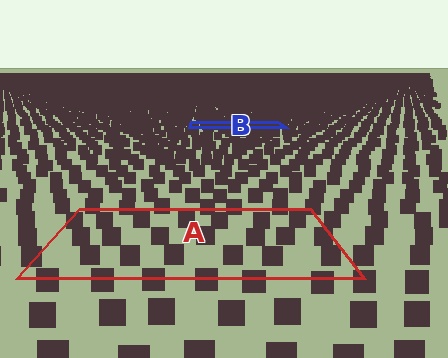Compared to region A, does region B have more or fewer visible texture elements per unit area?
Region B has more texture elements per unit area — they are packed more densely because it is farther away.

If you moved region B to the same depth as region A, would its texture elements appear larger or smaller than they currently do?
They would appear larger. At a closer depth, the same texture elements are projected at a bigger on-screen size.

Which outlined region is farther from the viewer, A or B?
Region B is farther from the viewer — the texture elements inside it appear smaller and more densely packed.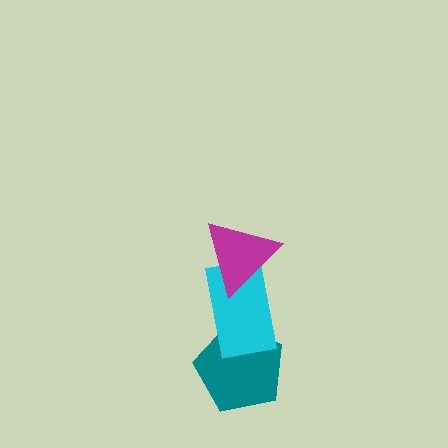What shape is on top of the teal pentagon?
The cyan rectangle is on top of the teal pentagon.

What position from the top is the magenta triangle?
The magenta triangle is 1st from the top.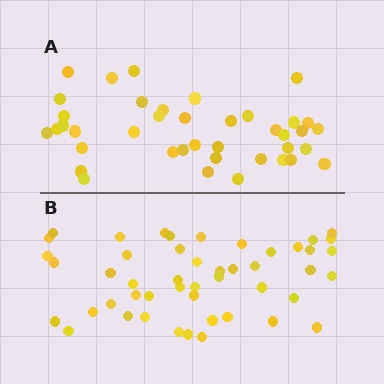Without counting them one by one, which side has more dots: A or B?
Region B (the bottom region) has more dots.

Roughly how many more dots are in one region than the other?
Region B has roughly 8 or so more dots than region A.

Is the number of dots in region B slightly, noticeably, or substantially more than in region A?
Region B has only slightly more — the two regions are fairly close. The ratio is roughly 1.2 to 1.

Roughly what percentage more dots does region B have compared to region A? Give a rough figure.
About 20% more.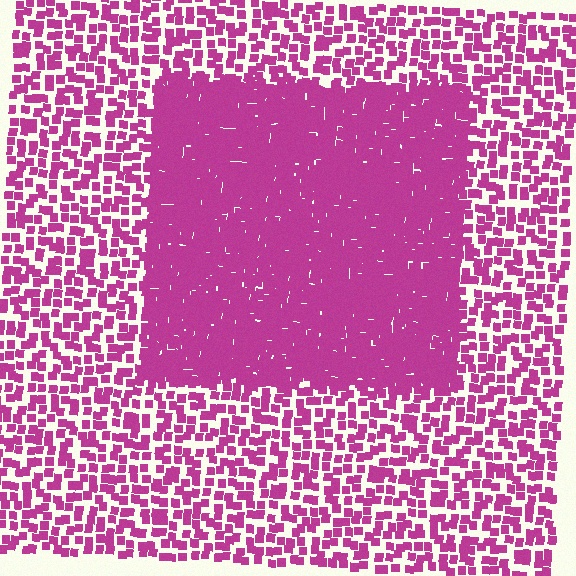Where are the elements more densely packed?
The elements are more densely packed inside the rectangle boundary.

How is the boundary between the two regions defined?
The boundary is defined by a change in element density (approximately 2.6x ratio). All elements are the same color, size, and shape.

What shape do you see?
I see a rectangle.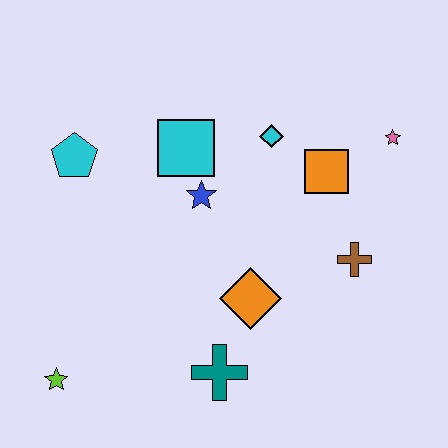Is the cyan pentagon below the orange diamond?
No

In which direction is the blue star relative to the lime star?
The blue star is above the lime star.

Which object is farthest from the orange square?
The lime star is farthest from the orange square.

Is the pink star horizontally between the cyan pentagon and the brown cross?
No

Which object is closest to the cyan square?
The blue star is closest to the cyan square.